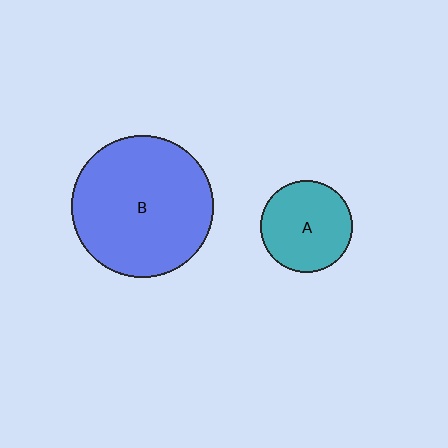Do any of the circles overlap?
No, none of the circles overlap.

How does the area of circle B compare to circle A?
Approximately 2.4 times.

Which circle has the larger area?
Circle B (blue).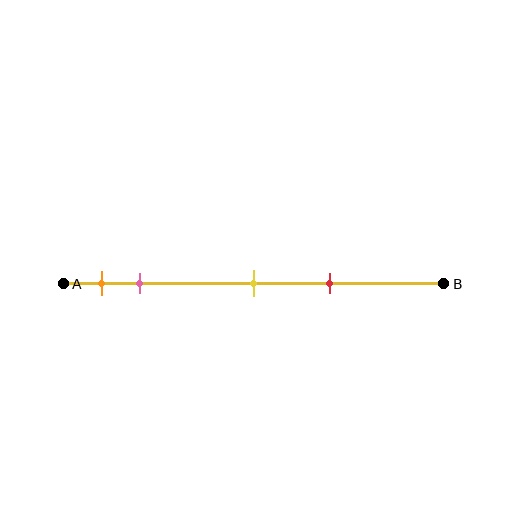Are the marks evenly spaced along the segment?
No, the marks are not evenly spaced.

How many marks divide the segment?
There are 4 marks dividing the segment.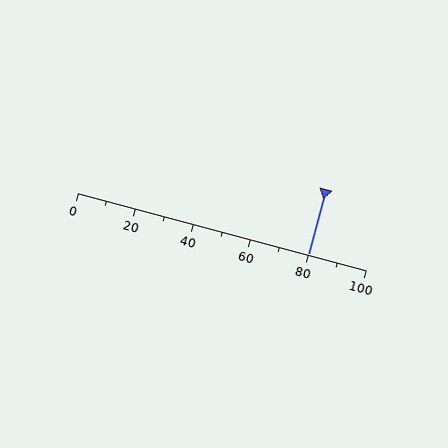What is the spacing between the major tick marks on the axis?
The major ticks are spaced 20 apart.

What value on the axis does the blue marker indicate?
The marker indicates approximately 80.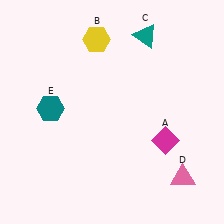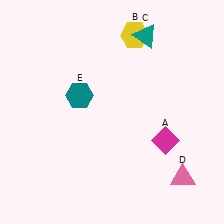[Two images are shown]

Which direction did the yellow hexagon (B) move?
The yellow hexagon (B) moved right.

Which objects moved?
The objects that moved are: the yellow hexagon (B), the teal hexagon (E).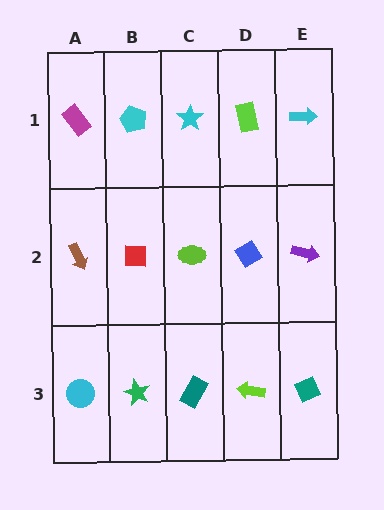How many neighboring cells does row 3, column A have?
2.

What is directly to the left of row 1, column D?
A cyan star.